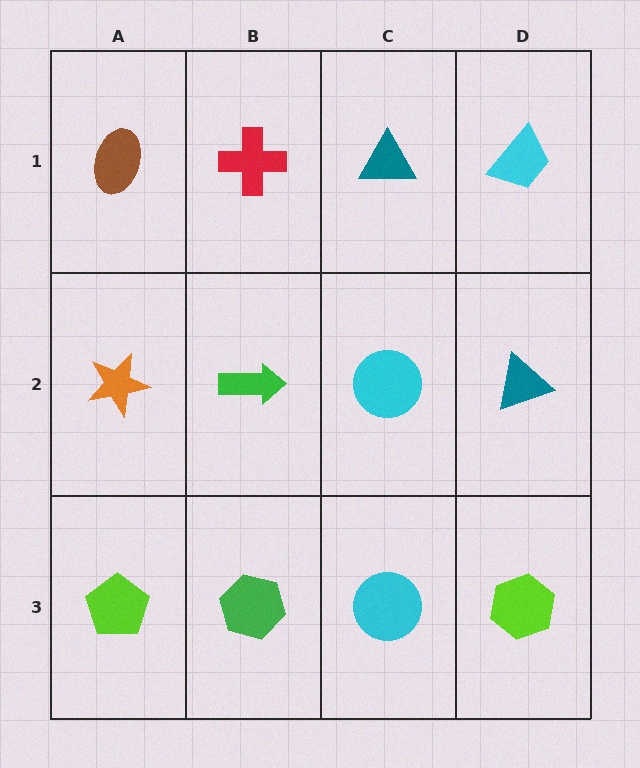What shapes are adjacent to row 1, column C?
A cyan circle (row 2, column C), a red cross (row 1, column B), a cyan trapezoid (row 1, column D).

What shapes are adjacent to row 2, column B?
A red cross (row 1, column B), a green hexagon (row 3, column B), an orange star (row 2, column A), a cyan circle (row 2, column C).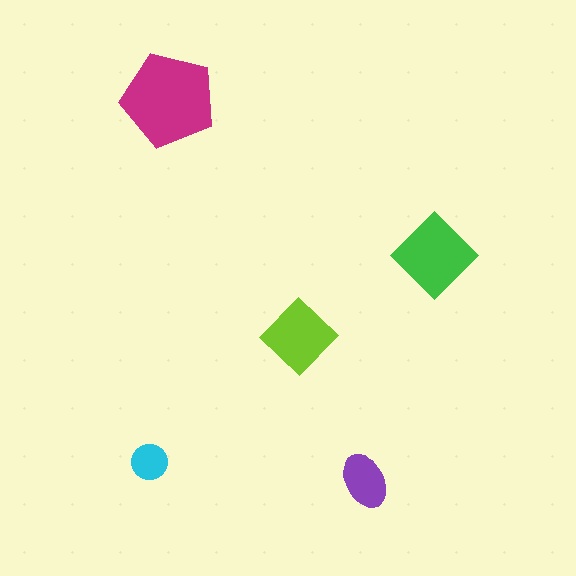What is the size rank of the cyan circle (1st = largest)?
5th.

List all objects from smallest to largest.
The cyan circle, the purple ellipse, the lime diamond, the green diamond, the magenta pentagon.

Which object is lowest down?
The purple ellipse is bottommost.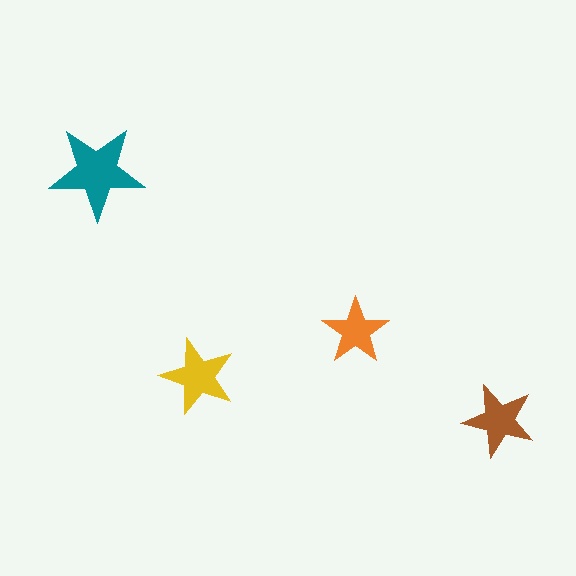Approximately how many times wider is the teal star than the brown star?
About 1.5 times wider.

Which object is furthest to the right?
The brown star is rightmost.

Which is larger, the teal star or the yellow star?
The teal one.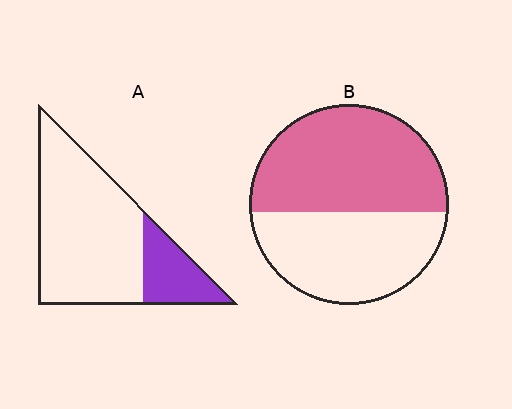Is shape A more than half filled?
No.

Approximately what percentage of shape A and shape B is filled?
A is approximately 25% and B is approximately 55%.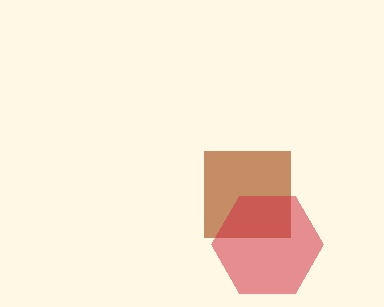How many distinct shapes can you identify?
There are 2 distinct shapes: a brown square, a red hexagon.